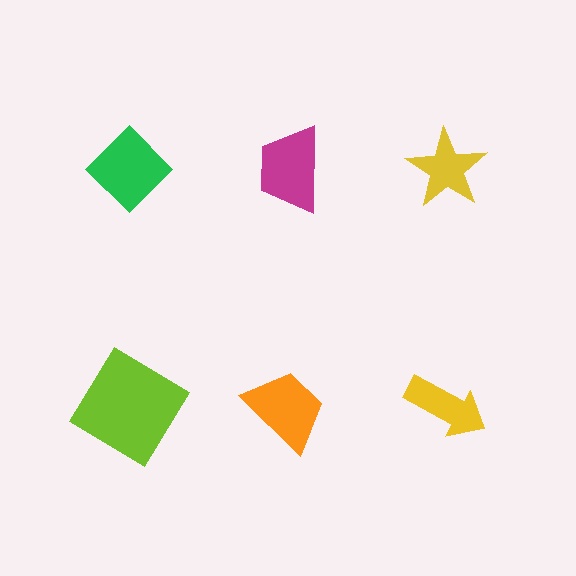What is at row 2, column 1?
A lime diamond.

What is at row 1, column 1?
A green diamond.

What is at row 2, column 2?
An orange trapezoid.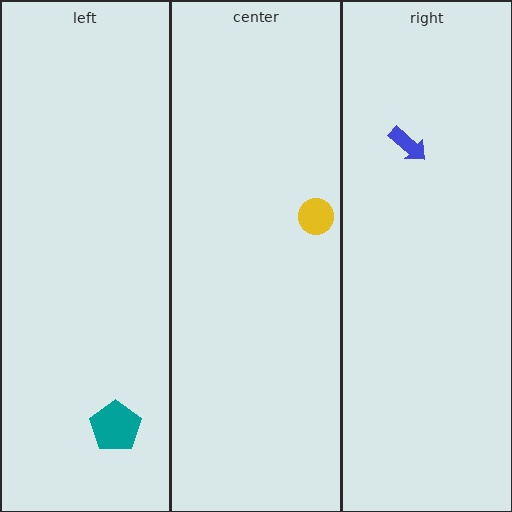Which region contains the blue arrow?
The right region.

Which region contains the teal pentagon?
The left region.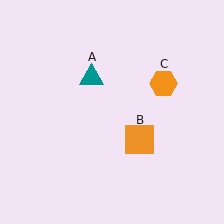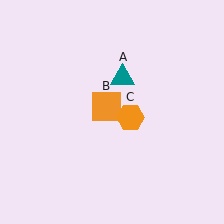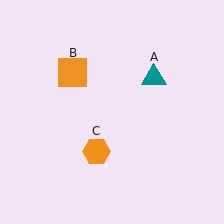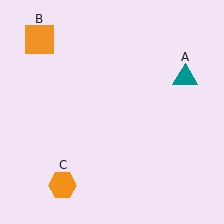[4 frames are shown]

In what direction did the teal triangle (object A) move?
The teal triangle (object A) moved right.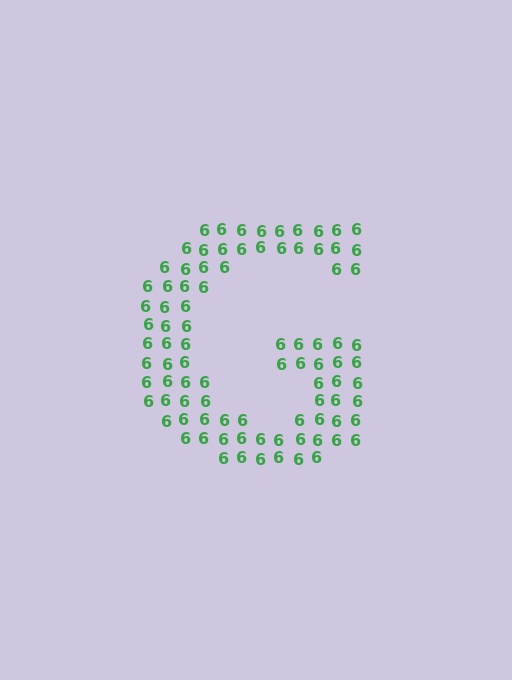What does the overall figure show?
The overall figure shows the letter G.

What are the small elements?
The small elements are digit 6's.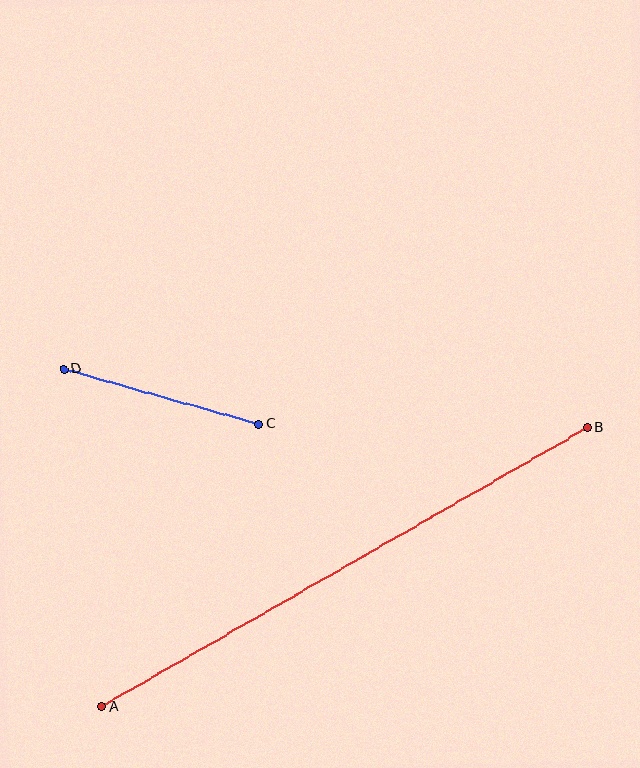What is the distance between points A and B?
The distance is approximately 560 pixels.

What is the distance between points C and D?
The distance is approximately 202 pixels.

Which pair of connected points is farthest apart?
Points A and B are farthest apart.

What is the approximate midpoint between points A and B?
The midpoint is at approximately (345, 567) pixels.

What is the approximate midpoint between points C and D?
The midpoint is at approximately (161, 397) pixels.